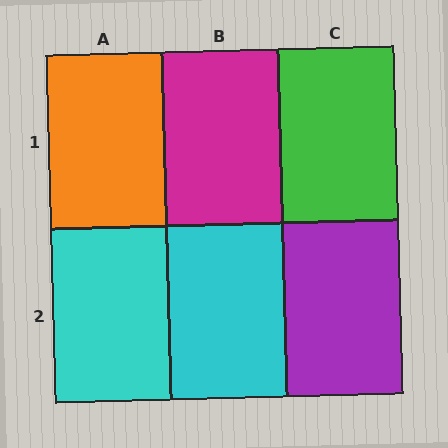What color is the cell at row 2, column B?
Cyan.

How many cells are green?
1 cell is green.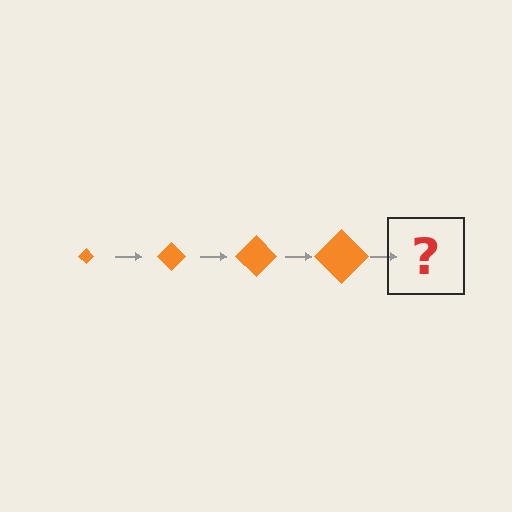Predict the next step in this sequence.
The next step is an orange diamond, larger than the previous one.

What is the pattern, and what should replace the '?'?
The pattern is that the diamond gets progressively larger each step. The '?' should be an orange diamond, larger than the previous one.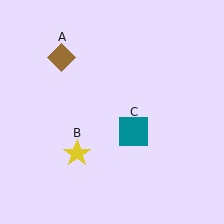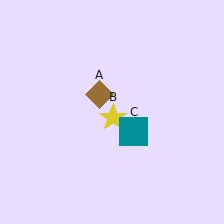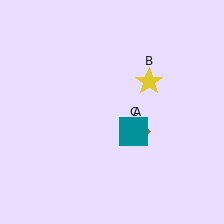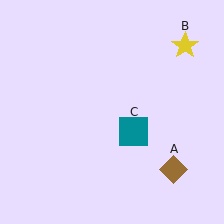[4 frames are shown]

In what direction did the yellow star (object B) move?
The yellow star (object B) moved up and to the right.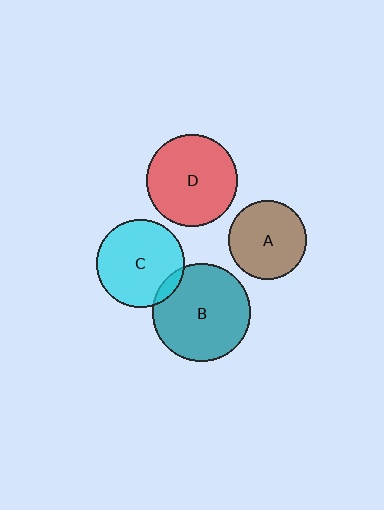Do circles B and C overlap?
Yes.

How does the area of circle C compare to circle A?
Approximately 1.3 times.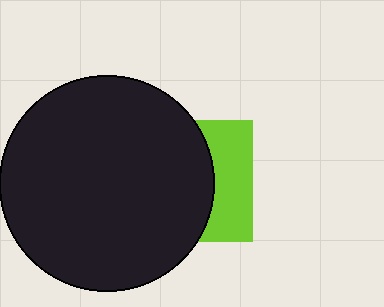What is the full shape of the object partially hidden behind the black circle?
The partially hidden object is a lime square.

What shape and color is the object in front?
The object in front is a black circle.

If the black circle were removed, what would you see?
You would see the complete lime square.